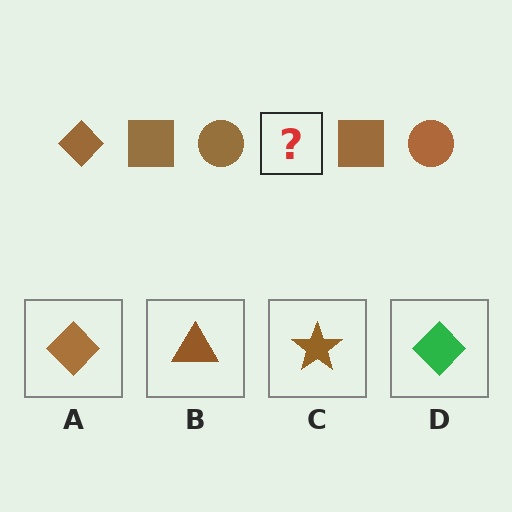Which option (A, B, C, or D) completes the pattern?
A.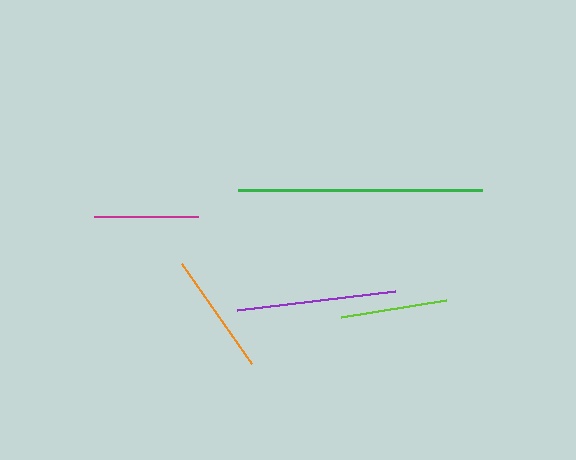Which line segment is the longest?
The green line is the longest at approximately 245 pixels.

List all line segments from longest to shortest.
From longest to shortest: green, purple, orange, lime, magenta.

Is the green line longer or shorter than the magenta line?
The green line is longer than the magenta line.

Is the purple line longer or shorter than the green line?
The green line is longer than the purple line.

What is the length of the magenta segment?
The magenta segment is approximately 104 pixels long.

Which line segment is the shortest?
The magenta line is the shortest at approximately 104 pixels.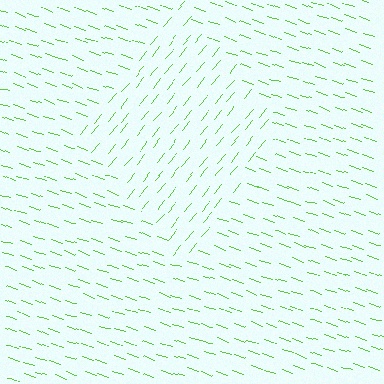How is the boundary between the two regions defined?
The boundary is defined purely by a change in line orientation (approximately 70 degrees difference). All lines are the same color and thickness.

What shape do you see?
I see a diamond.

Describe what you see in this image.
The image is filled with small lime line segments. A diamond region in the image has lines oriented differently from the surrounding lines, creating a visible texture boundary.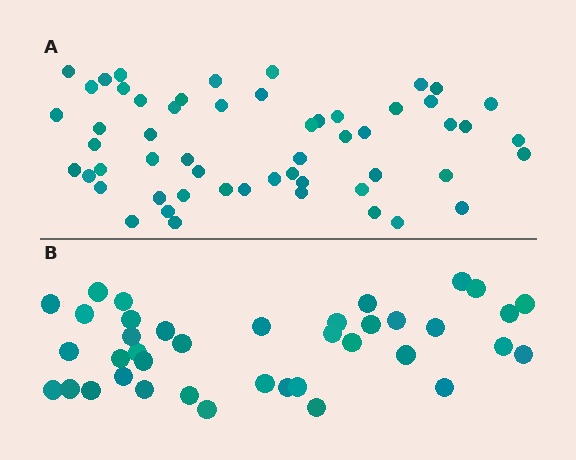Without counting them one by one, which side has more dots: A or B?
Region A (the top region) has more dots.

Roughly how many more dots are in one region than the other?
Region A has approximately 15 more dots than region B.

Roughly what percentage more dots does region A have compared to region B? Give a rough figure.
About 40% more.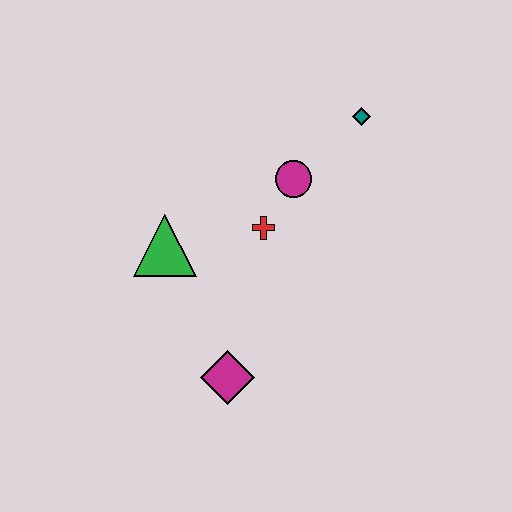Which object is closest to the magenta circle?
The red cross is closest to the magenta circle.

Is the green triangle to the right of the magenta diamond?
No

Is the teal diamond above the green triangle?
Yes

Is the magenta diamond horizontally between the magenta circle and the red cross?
No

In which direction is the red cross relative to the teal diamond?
The red cross is below the teal diamond.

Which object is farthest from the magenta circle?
The magenta diamond is farthest from the magenta circle.